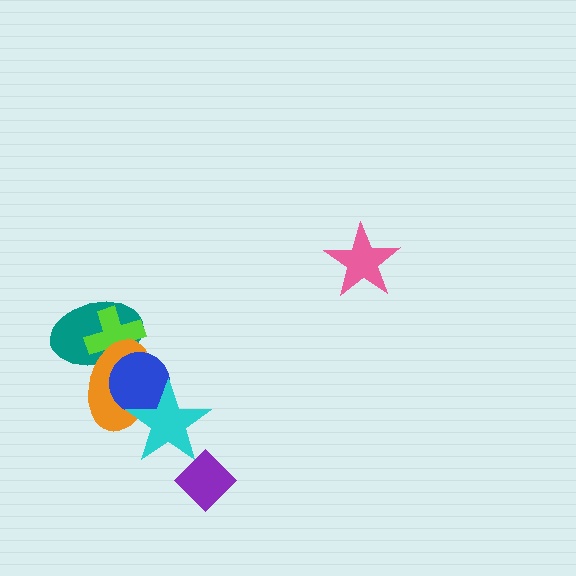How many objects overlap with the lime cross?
3 objects overlap with the lime cross.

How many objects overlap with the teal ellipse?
3 objects overlap with the teal ellipse.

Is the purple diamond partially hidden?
Yes, it is partially covered by another shape.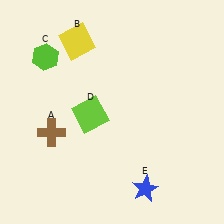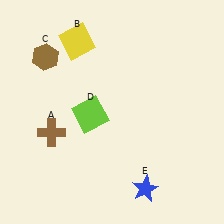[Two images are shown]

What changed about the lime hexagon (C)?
In Image 1, C is lime. In Image 2, it changed to brown.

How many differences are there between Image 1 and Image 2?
There is 1 difference between the two images.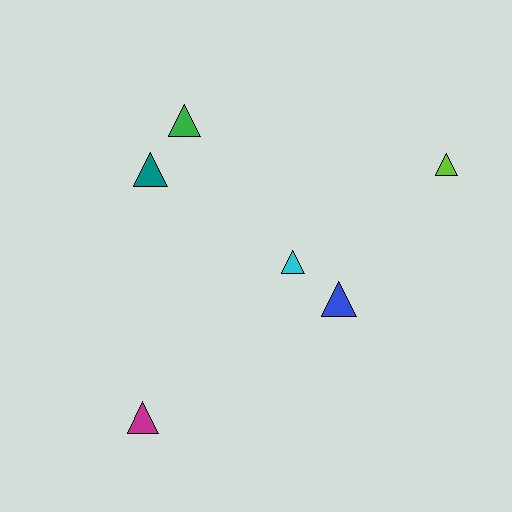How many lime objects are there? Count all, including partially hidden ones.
There is 1 lime object.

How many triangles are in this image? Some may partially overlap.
There are 6 triangles.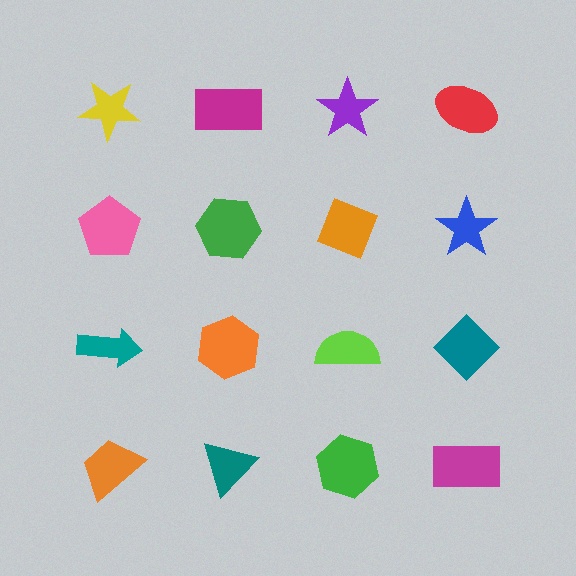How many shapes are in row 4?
4 shapes.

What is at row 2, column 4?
A blue star.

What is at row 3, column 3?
A lime semicircle.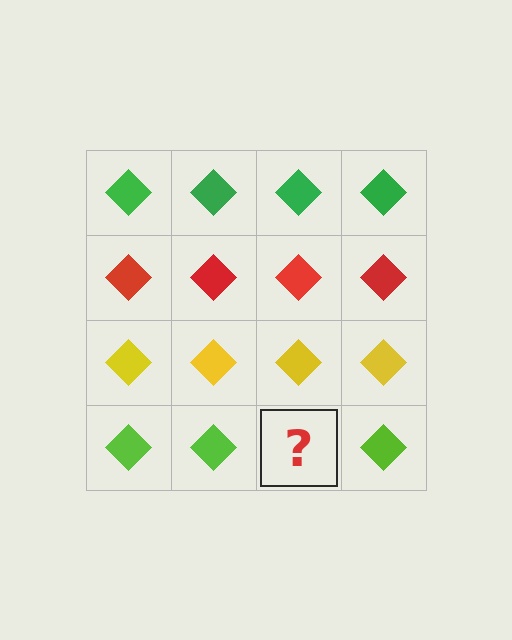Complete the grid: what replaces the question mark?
The question mark should be replaced with a lime diamond.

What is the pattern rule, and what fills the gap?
The rule is that each row has a consistent color. The gap should be filled with a lime diamond.